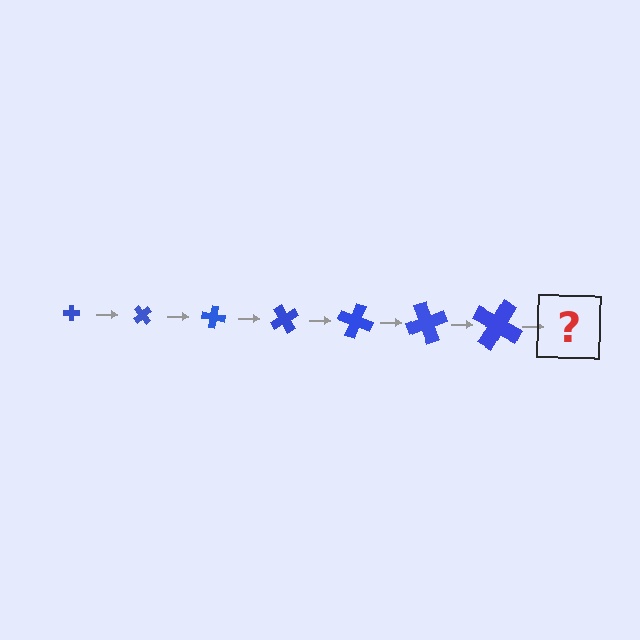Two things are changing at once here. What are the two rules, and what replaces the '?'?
The two rules are that the cross grows larger each step and it rotates 50 degrees each step. The '?' should be a cross, larger than the previous one and rotated 350 degrees from the start.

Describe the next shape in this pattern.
It should be a cross, larger than the previous one and rotated 350 degrees from the start.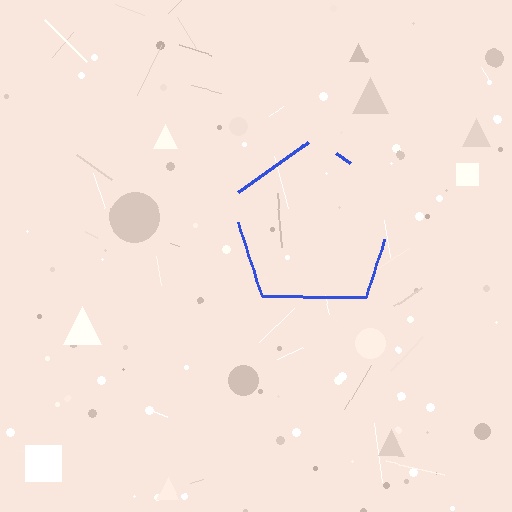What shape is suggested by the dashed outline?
The dashed outline suggests a pentagon.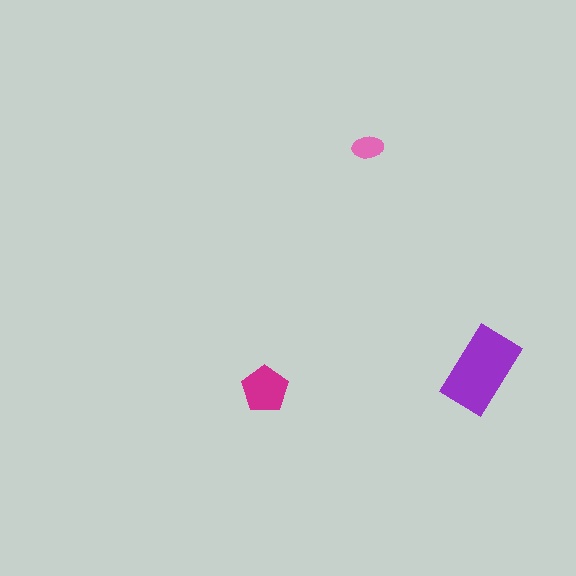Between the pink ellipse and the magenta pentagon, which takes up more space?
The magenta pentagon.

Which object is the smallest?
The pink ellipse.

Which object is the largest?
The purple rectangle.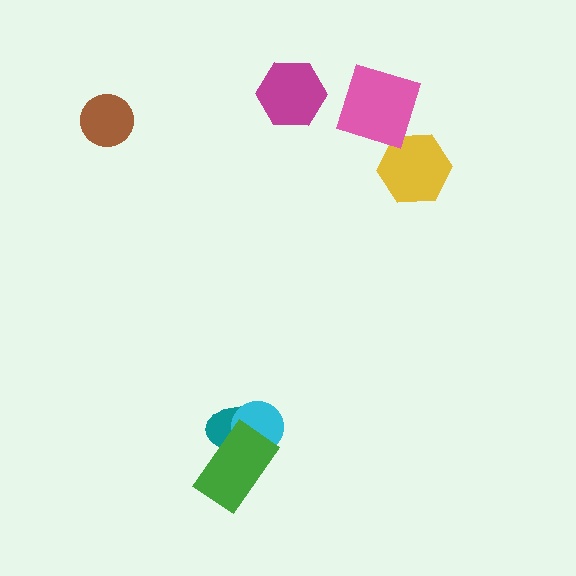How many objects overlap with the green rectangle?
2 objects overlap with the green rectangle.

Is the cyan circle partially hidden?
Yes, it is partially covered by another shape.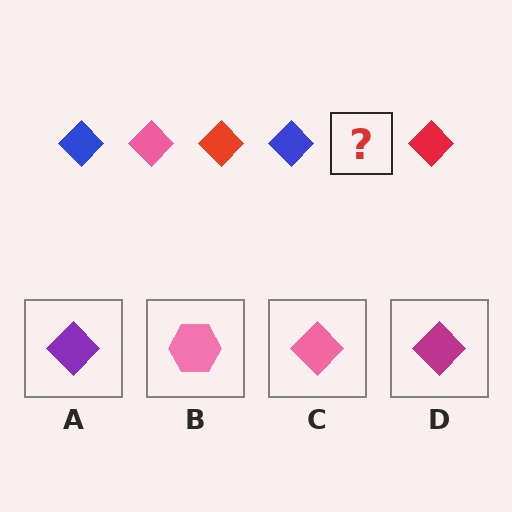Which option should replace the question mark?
Option C.